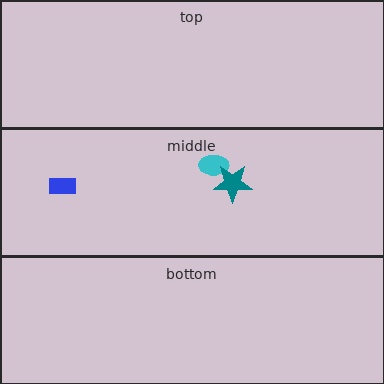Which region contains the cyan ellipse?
The middle region.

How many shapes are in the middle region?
3.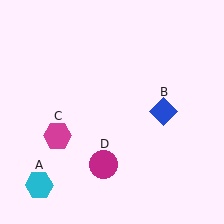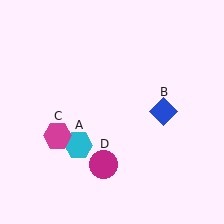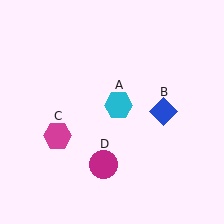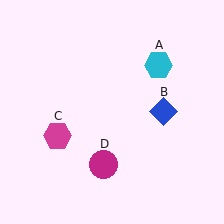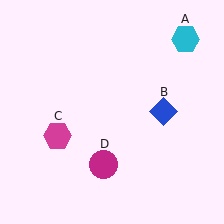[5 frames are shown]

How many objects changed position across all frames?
1 object changed position: cyan hexagon (object A).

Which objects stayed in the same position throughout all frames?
Blue diamond (object B) and magenta hexagon (object C) and magenta circle (object D) remained stationary.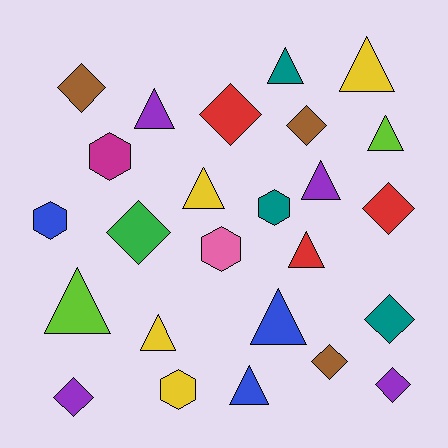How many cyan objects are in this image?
There are no cyan objects.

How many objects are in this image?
There are 25 objects.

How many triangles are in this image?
There are 11 triangles.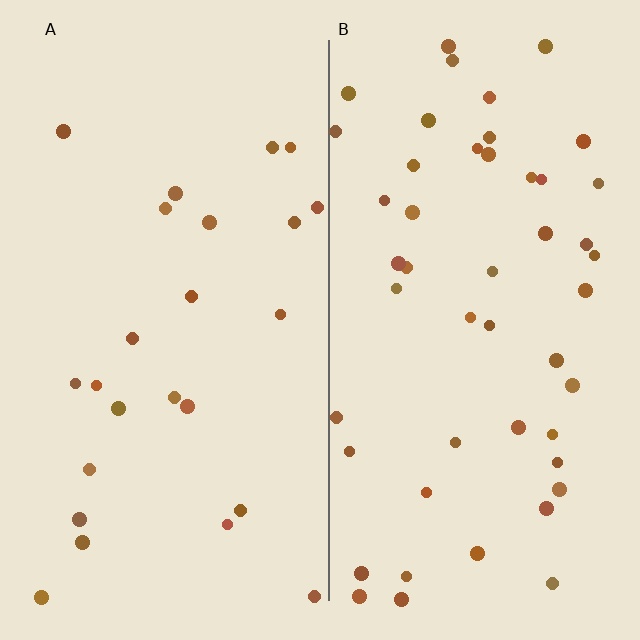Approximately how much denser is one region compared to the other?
Approximately 2.0× — region B over region A.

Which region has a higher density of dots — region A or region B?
B (the right).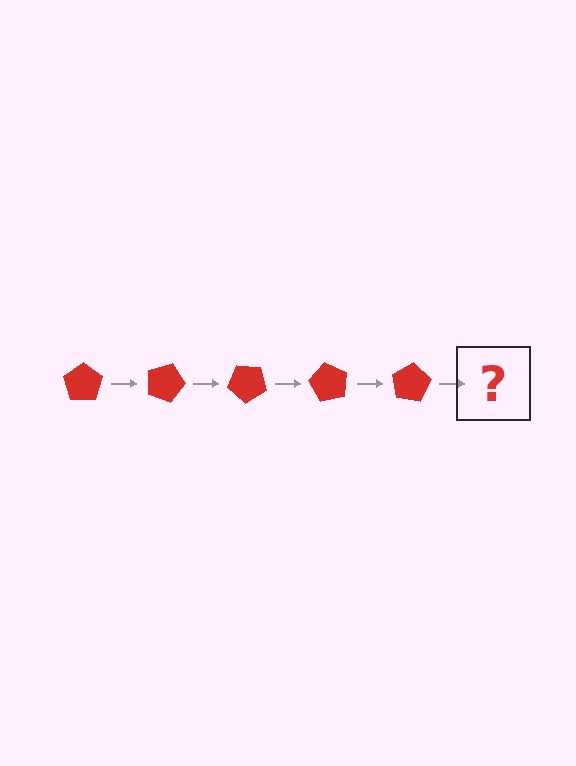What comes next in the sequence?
The next element should be a red pentagon rotated 100 degrees.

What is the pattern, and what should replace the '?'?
The pattern is that the pentagon rotates 20 degrees each step. The '?' should be a red pentagon rotated 100 degrees.